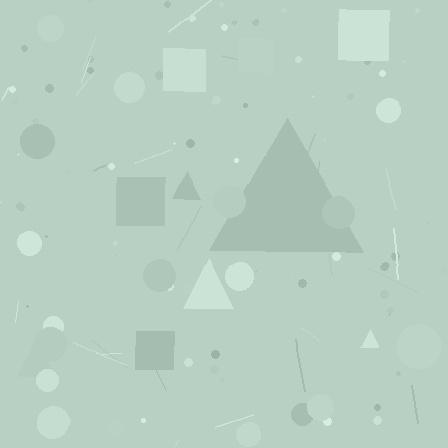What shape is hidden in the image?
A triangle is hidden in the image.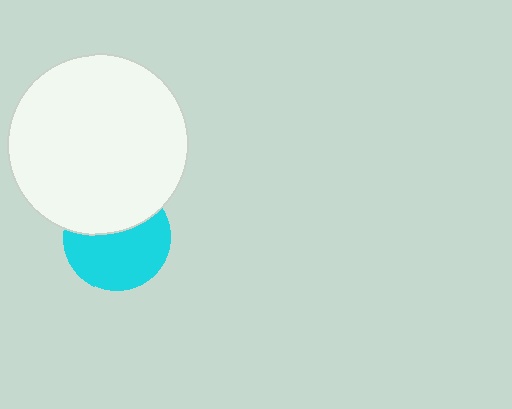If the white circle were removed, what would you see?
You would see the complete cyan circle.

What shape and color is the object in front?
The object in front is a white circle.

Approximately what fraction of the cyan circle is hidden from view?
Roughly 39% of the cyan circle is hidden behind the white circle.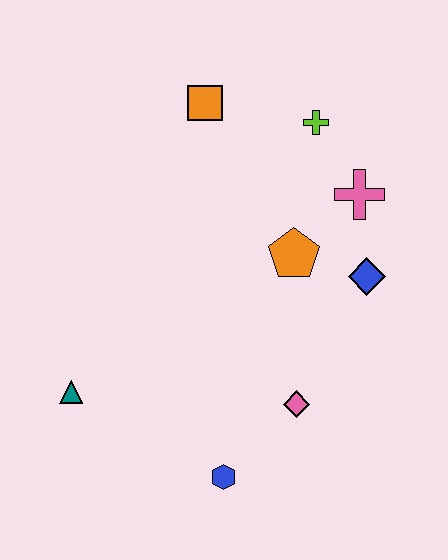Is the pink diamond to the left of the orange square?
No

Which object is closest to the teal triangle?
The blue hexagon is closest to the teal triangle.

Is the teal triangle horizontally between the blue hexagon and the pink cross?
No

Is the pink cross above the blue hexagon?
Yes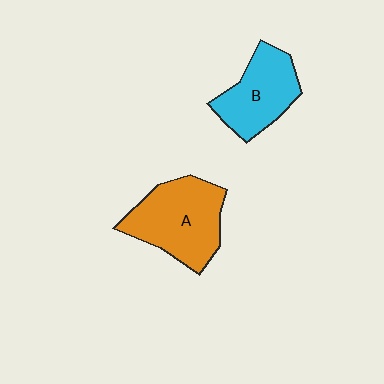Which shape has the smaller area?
Shape B (cyan).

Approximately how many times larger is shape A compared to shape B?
Approximately 1.3 times.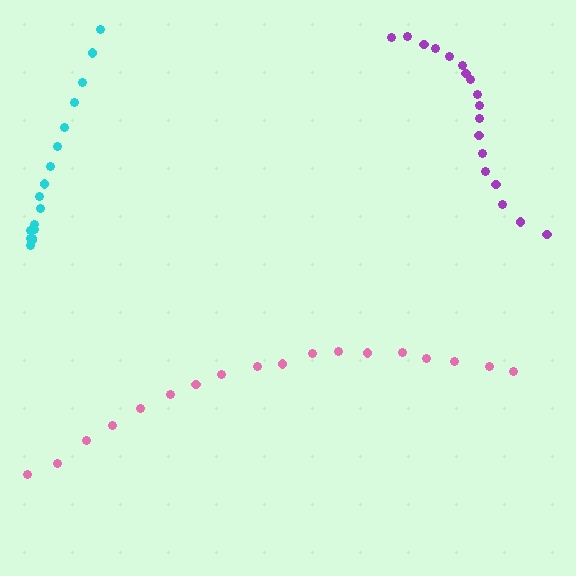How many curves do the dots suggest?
There are 3 distinct paths.